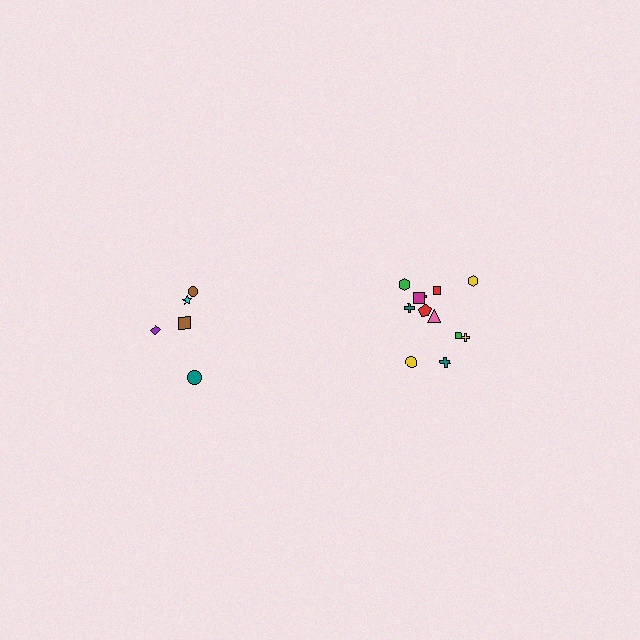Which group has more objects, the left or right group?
The right group.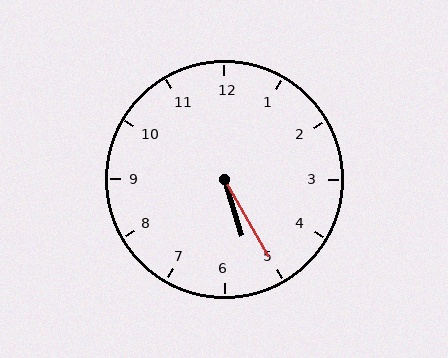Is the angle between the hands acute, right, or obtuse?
It is acute.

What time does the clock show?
5:25.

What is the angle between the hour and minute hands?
Approximately 12 degrees.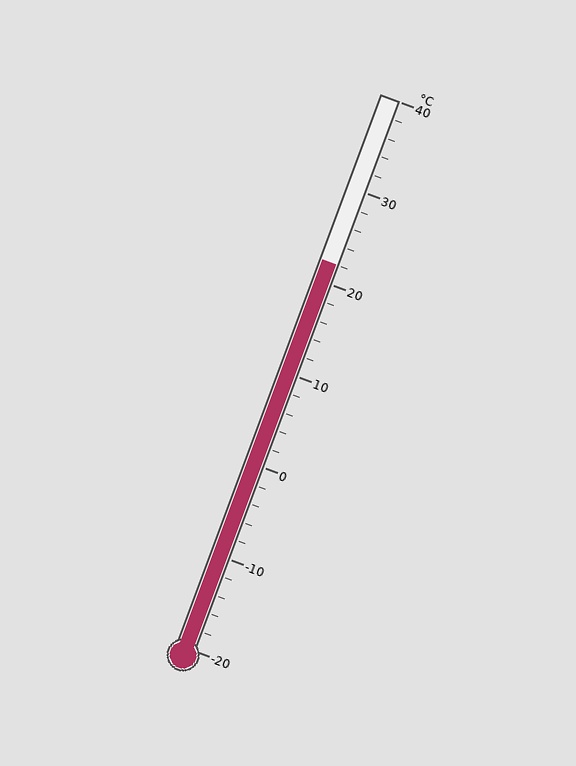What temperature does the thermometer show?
The thermometer shows approximately 22°C.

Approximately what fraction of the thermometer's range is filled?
The thermometer is filled to approximately 70% of its range.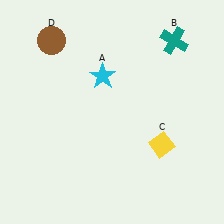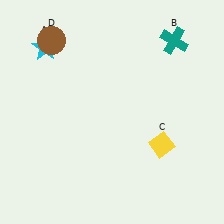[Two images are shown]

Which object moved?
The cyan star (A) moved left.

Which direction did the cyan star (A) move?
The cyan star (A) moved left.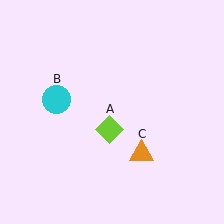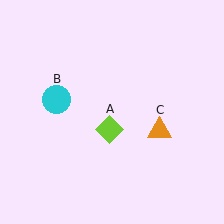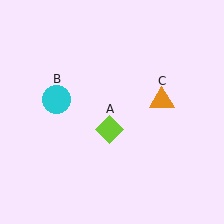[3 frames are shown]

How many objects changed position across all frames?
1 object changed position: orange triangle (object C).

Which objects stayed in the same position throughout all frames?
Lime diamond (object A) and cyan circle (object B) remained stationary.